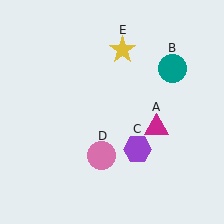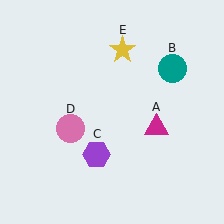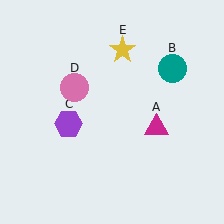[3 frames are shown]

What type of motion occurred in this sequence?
The purple hexagon (object C), pink circle (object D) rotated clockwise around the center of the scene.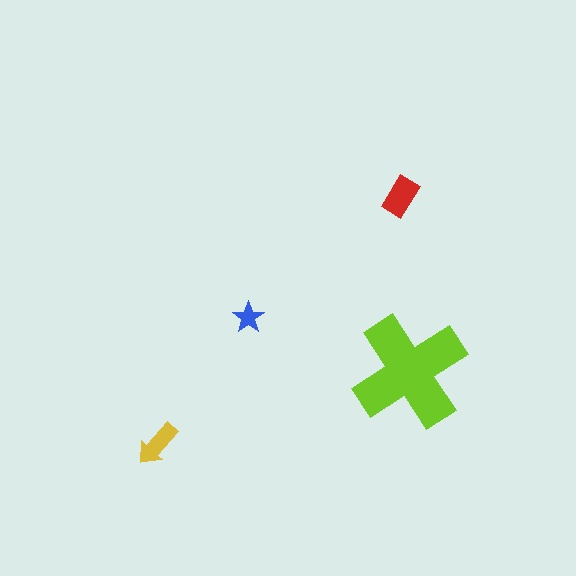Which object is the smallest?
The blue star.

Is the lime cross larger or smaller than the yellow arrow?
Larger.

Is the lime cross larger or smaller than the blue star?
Larger.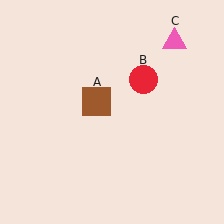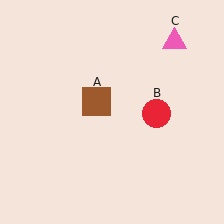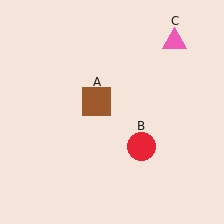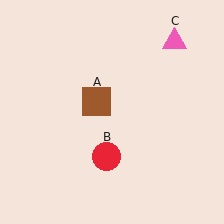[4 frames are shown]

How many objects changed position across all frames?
1 object changed position: red circle (object B).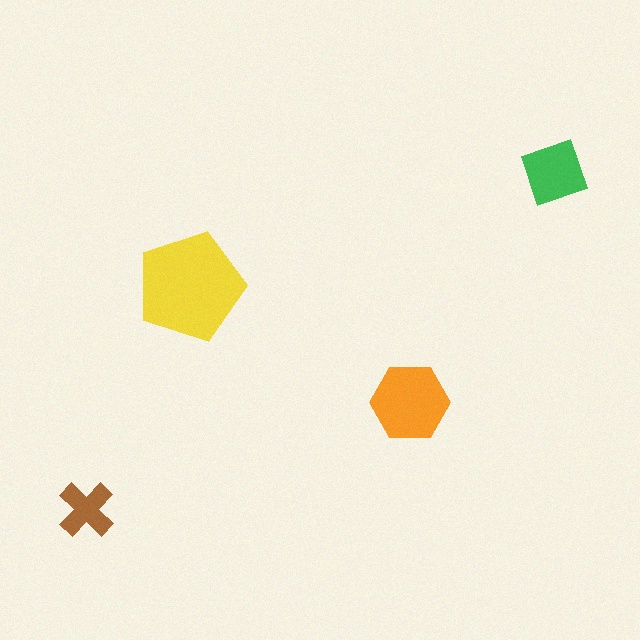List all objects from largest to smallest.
The yellow pentagon, the orange hexagon, the green diamond, the brown cross.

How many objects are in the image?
There are 4 objects in the image.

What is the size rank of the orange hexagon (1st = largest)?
2nd.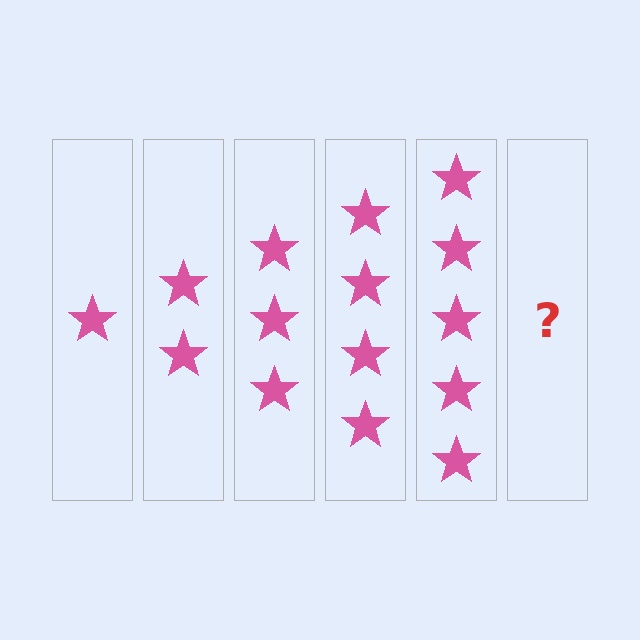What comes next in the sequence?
The next element should be 6 stars.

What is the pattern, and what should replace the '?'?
The pattern is that each step adds one more star. The '?' should be 6 stars.